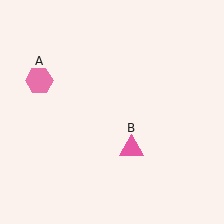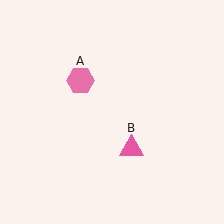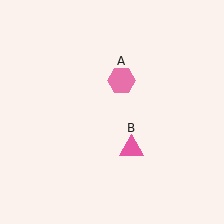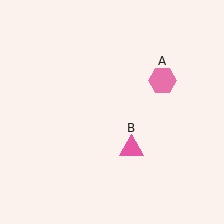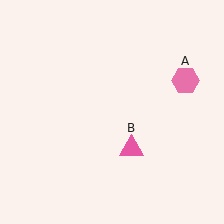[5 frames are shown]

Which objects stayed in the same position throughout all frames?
Pink triangle (object B) remained stationary.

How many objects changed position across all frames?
1 object changed position: pink hexagon (object A).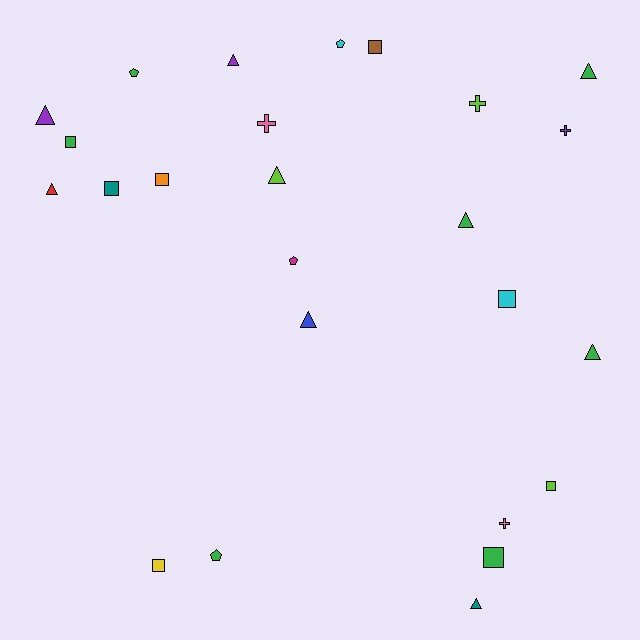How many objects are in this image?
There are 25 objects.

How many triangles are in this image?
There are 9 triangles.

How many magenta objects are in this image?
There is 1 magenta object.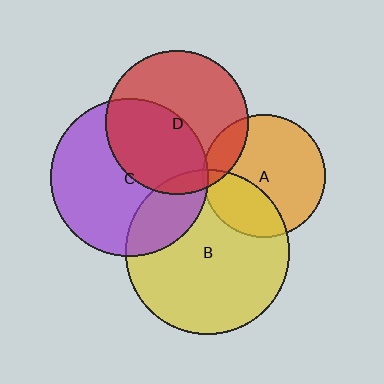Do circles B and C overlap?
Yes.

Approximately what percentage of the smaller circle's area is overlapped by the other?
Approximately 20%.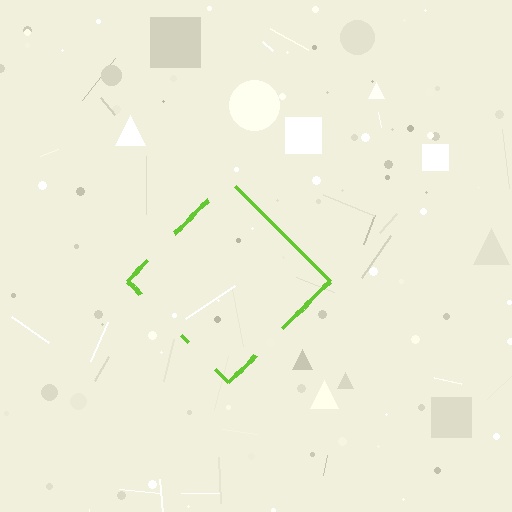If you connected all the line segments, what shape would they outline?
They would outline a diamond.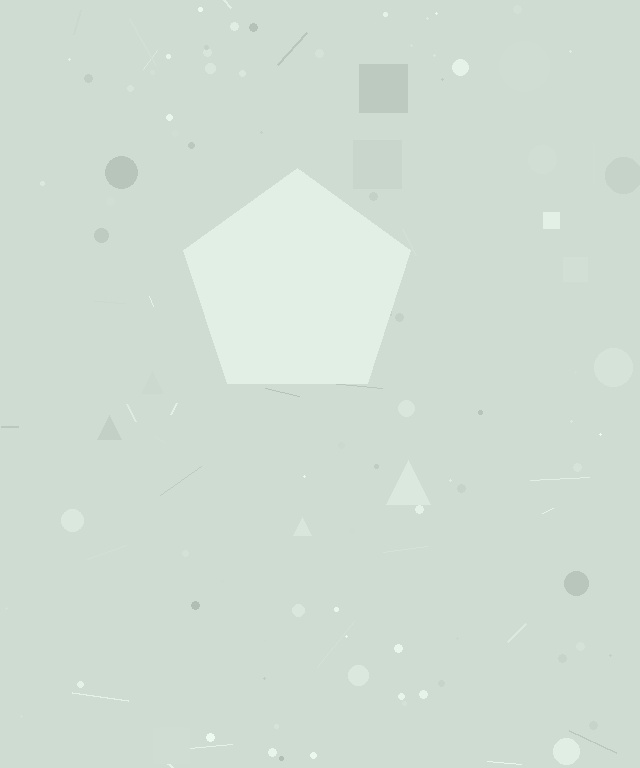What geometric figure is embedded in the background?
A pentagon is embedded in the background.